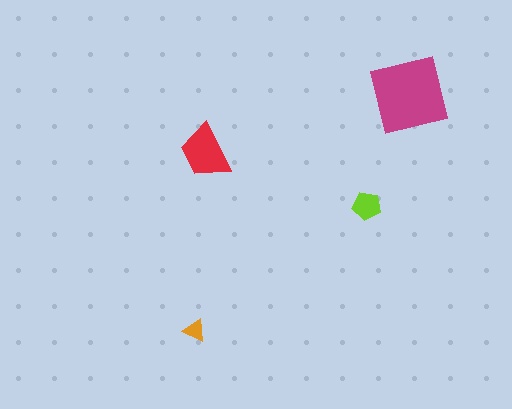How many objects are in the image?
There are 4 objects in the image.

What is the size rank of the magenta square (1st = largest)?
1st.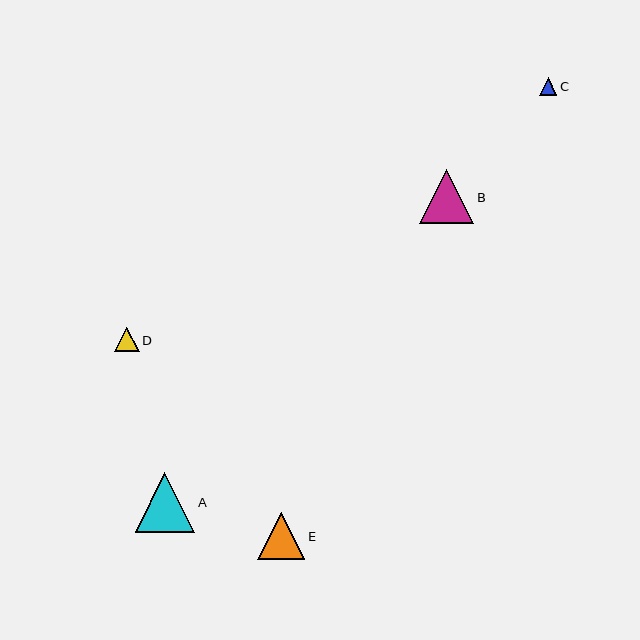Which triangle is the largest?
Triangle A is the largest with a size of approximately 60 pixels.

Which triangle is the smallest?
Triangle C is the smallest with a size of approximately 18 pixels.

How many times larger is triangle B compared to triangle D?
Triangle B is approximately 2.2 times the size of triangle D.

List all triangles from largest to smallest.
From largest to smallest: A, B, E, D, C.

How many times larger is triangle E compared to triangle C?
Triangle E is approximately 2.6 times the size of triangle C.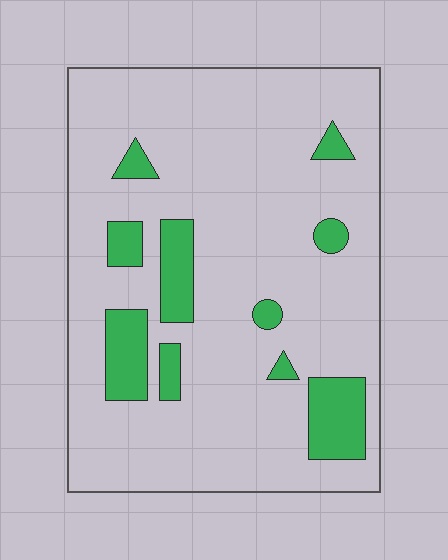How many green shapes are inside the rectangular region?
10.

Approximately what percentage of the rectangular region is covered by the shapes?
Approximately 15%.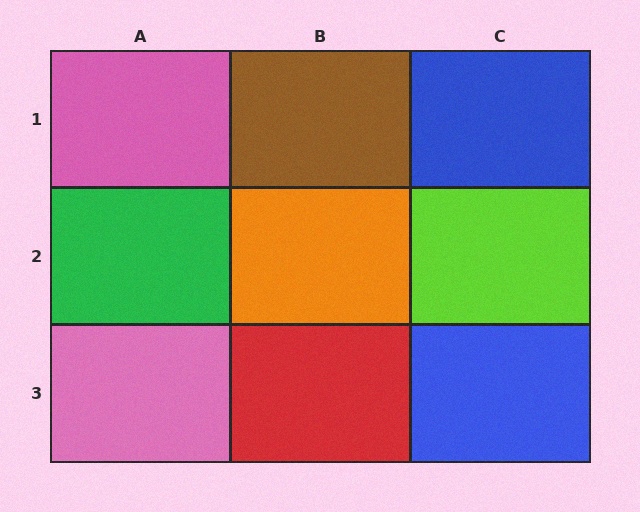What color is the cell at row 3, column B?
Red.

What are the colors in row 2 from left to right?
Green, orange, lime.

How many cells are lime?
1 cell is lime.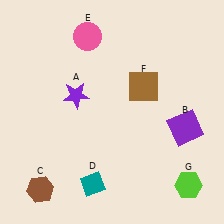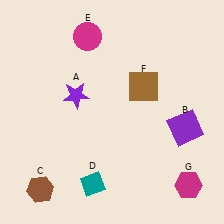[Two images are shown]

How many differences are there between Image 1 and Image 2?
There are 2 differences between the two images.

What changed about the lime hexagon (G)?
In Image 1, G is lime. In Image 2, it changed to magenta.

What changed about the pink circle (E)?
In Image 1, E is pink. In Image 2, it changed to magenta.